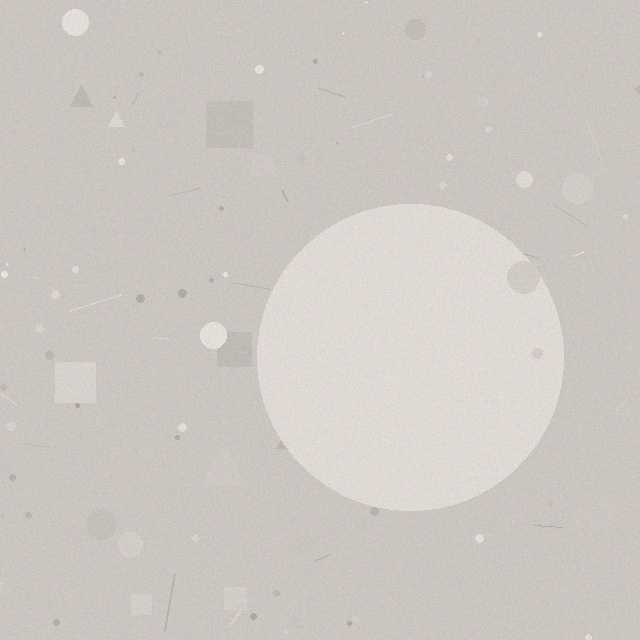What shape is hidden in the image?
A circle is hidden in the image.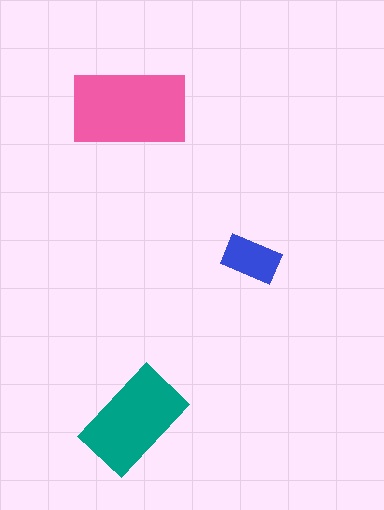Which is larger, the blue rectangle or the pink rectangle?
The pink one.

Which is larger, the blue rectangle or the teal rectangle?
The teal one.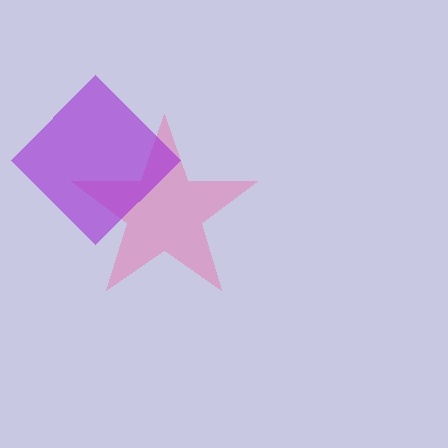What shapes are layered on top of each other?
The layered shapes are: a pink star, a purple diamond.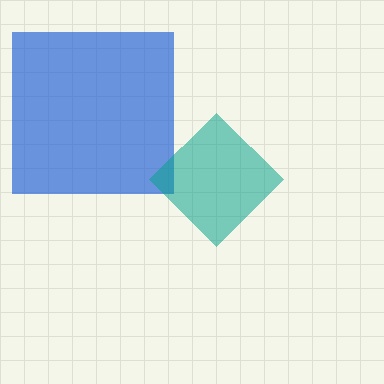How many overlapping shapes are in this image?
There are 2 overlapping shapes in the image.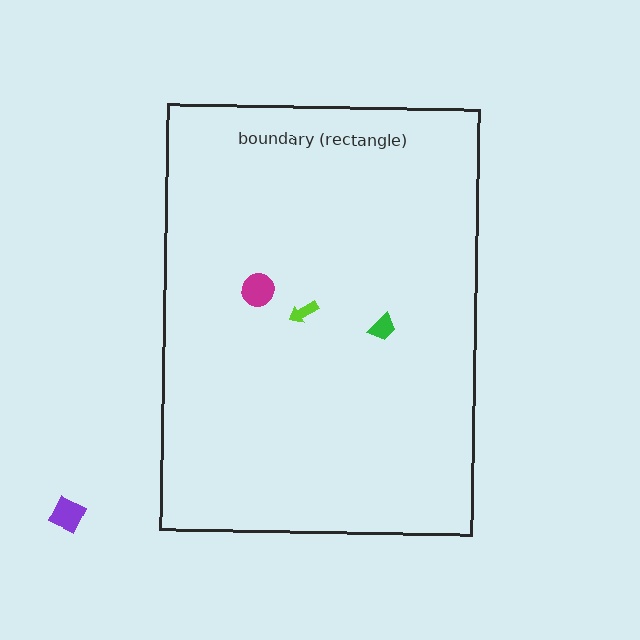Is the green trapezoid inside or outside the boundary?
Inside.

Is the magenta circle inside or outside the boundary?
Inside.